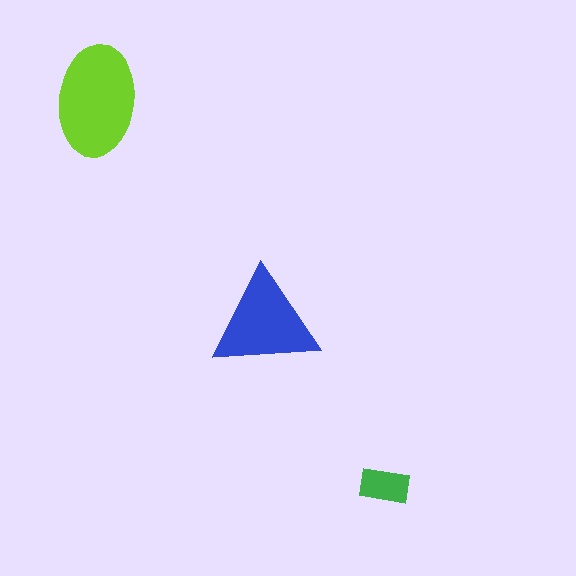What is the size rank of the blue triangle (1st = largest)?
2nd.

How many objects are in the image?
There are 3 objects in the image.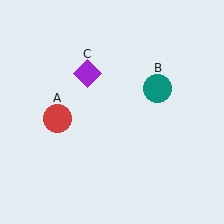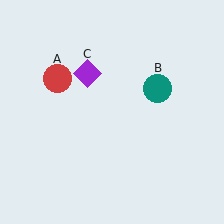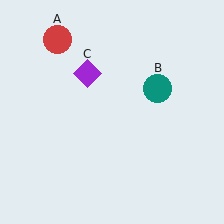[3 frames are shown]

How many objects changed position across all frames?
1 object changed position: red circle (object A).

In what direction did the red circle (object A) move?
The red circle (object A) moved up.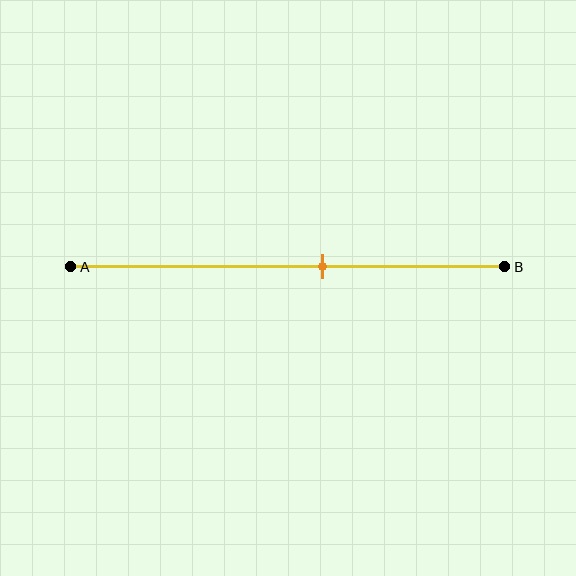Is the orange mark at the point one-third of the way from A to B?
No, the mark is at about 60% from A, not at the 33% one-third point.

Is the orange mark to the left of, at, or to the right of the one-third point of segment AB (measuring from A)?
The orange mark is to the right of the one-third point of segment AB.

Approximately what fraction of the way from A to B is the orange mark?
The orange mark is approximately 60% of the way from A to B.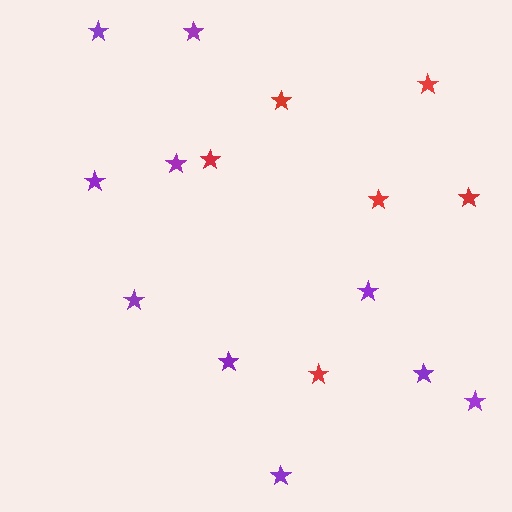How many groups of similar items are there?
There are 2 groups: one group of red stars (6) and one group of purple stars (10).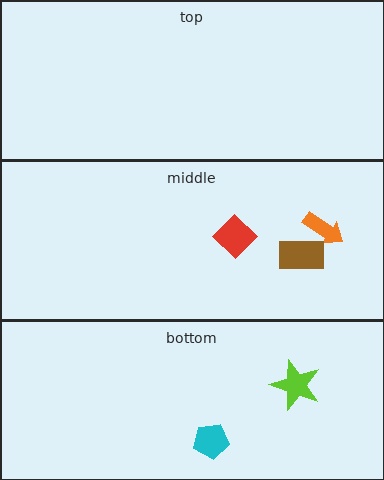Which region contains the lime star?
The bottom region.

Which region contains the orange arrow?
The middle region.